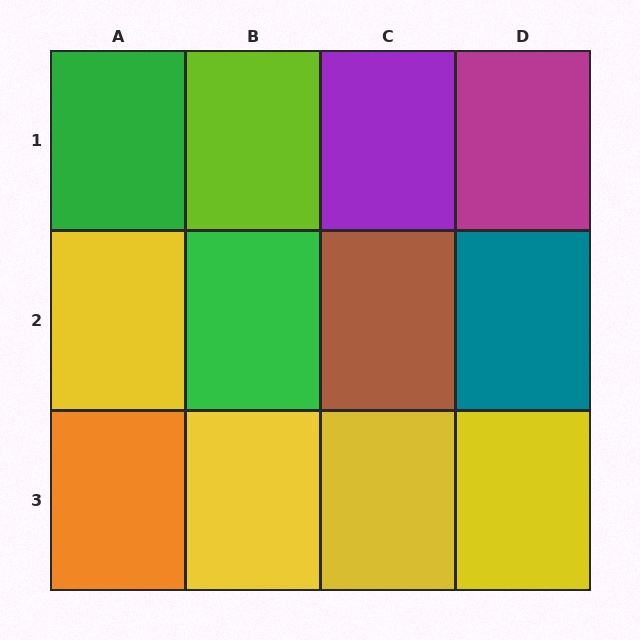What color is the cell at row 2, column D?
Teal.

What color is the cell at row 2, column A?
Yellow.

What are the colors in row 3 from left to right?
Orange, yellow, yellow, yellow.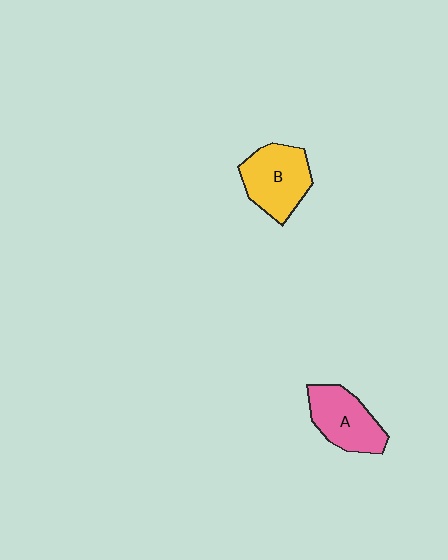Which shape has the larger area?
Shape B (yellow).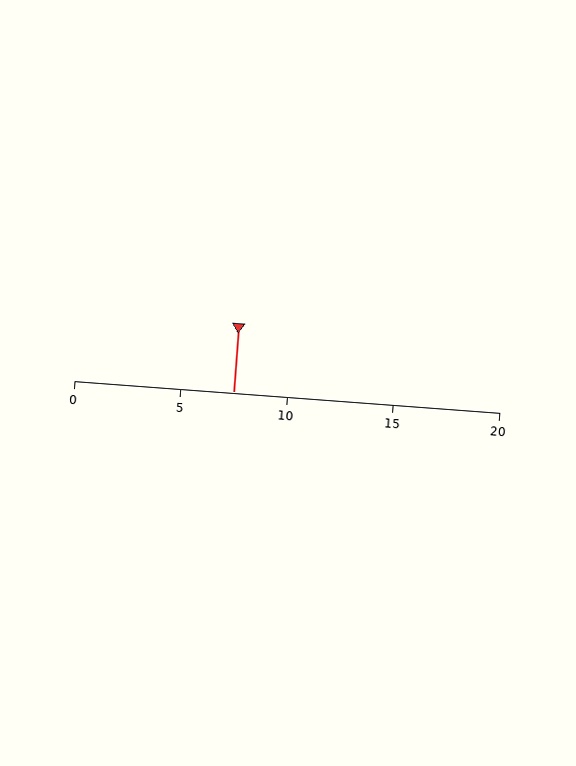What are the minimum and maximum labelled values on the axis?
The axis runs from 0 to 20.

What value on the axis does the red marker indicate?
The marker indicates approximately 7.5.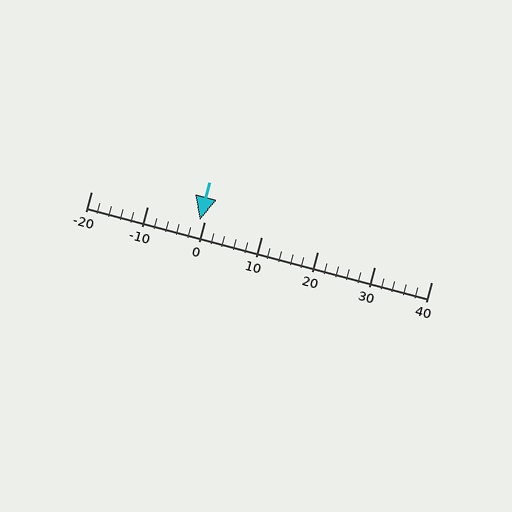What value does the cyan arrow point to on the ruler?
The cyan arrow points to approximately -1.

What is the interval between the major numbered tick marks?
The major tick marks are spaced 10 units apart.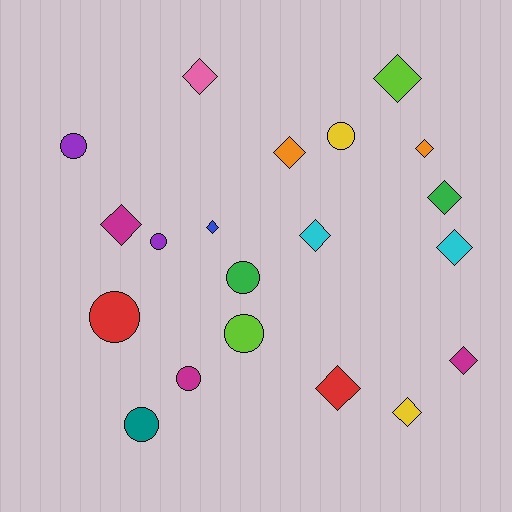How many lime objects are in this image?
There are 2 lime objects.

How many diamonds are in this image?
There are 12 diamonds.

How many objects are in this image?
There are 20 objects.